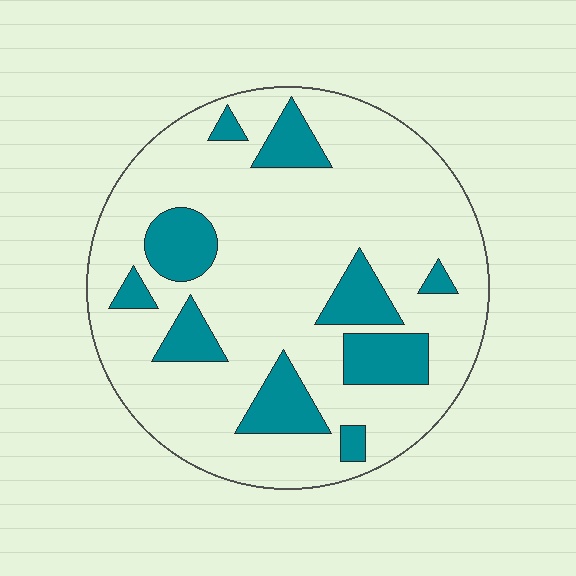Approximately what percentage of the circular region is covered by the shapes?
Approximately 20%.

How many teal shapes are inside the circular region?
10.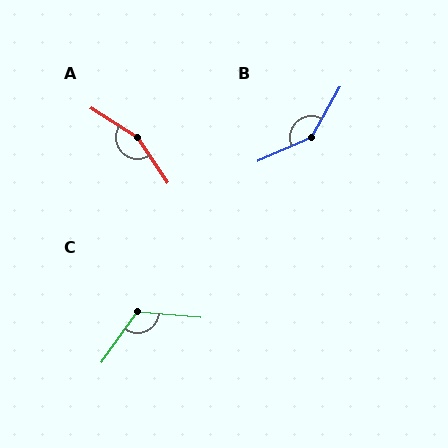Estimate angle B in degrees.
Approximately 142 degrees.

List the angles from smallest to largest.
C (120°), B (142°), A (156°).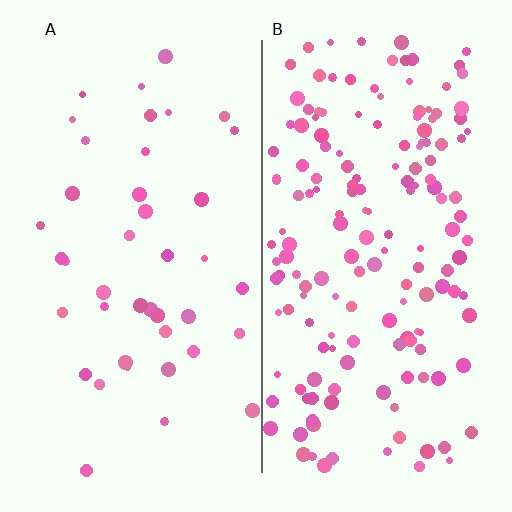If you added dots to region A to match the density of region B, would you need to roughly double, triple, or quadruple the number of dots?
Approximately quadruple.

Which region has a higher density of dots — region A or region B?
B (the right).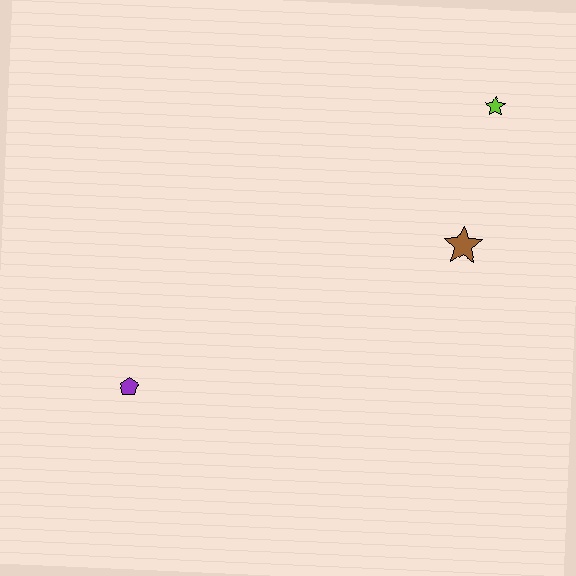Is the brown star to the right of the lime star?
No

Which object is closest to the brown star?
The lime star is closest to the brown star.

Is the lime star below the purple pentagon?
No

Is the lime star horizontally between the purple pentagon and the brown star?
No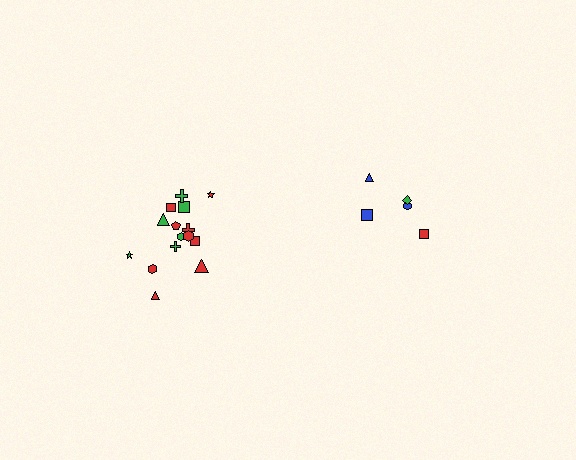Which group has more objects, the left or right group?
The left group.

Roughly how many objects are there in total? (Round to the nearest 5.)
Roughly 20 objects in total.